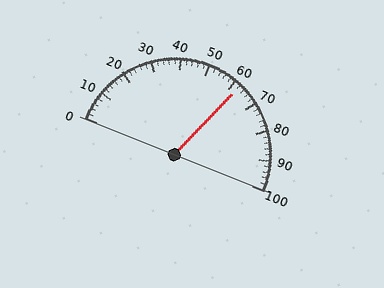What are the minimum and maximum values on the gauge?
The gauge ranges from 0 to 100.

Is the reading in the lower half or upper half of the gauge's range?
The reading is in the upper half of the range (0 to 100).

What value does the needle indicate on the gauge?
The needle indicates approximately 62.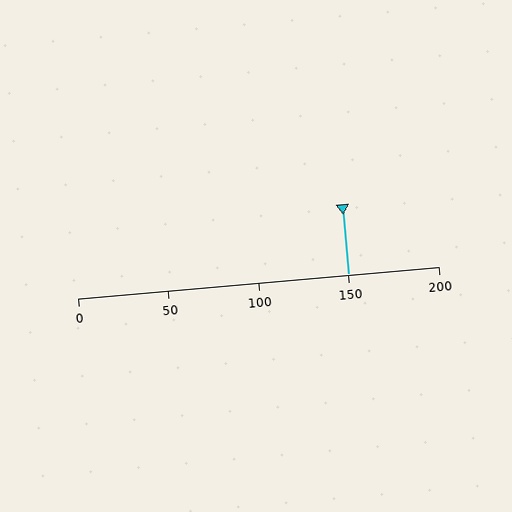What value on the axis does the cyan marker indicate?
The marker indicates approximately 150.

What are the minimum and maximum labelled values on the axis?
The axis runs from 0 to 200.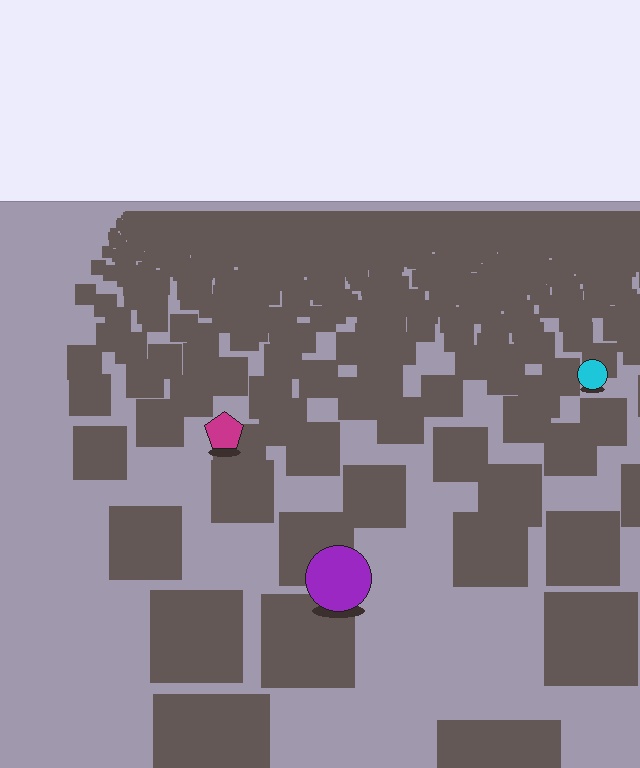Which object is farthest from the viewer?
The cyan circle is farthest from the viewer. It appears smaller and the ground texture around it is denser.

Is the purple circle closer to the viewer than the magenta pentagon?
Yes. The purple circle is closer — you can tell from the texture gradient: the ground texture is coarser near it.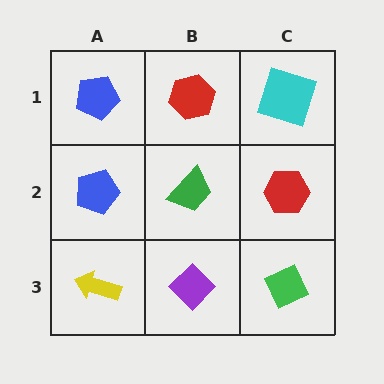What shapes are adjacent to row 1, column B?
A green trapezoid (row 2, column B), a blue pentagon (row 1, column A), a cyan square (row 1, column C).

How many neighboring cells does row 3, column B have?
3.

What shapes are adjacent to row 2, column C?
A cyan square (row 1, column C), a green diamond (row 3, column C), a green trapezoid (row 2, column B).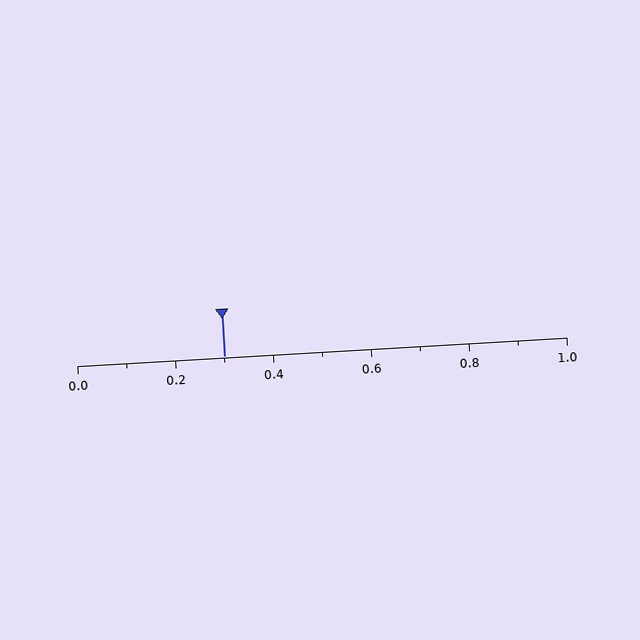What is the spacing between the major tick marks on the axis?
The major ticks are spaced 0.2 apart.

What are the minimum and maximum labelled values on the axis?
The axis runs from 0.0 to 1.0.